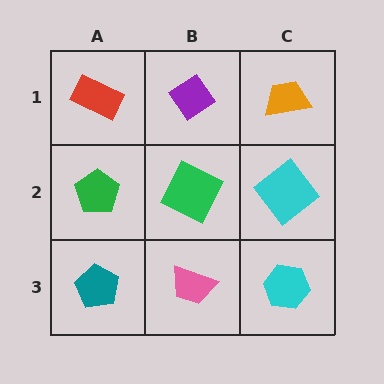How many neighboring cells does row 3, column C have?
2.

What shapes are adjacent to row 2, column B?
A purple diamond (row 1, column B), a pink trapezoid (row 3, column B), a green pentagon (row 2, column A), a cyan diamond (row 2, column C).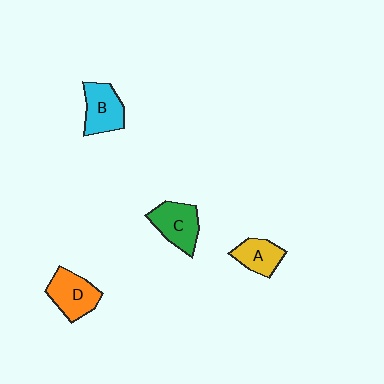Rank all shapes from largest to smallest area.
From largest to smallest: D (orange), C (green), B (cyan), A (yellow).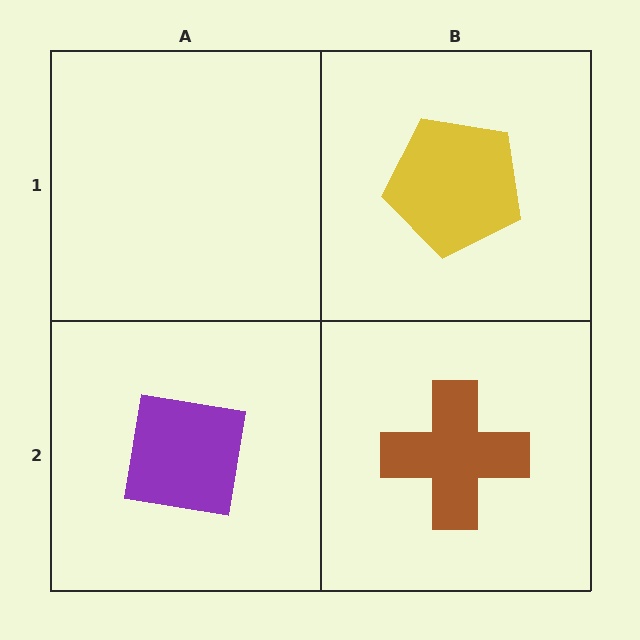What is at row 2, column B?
A brown cross.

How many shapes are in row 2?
2 shapes.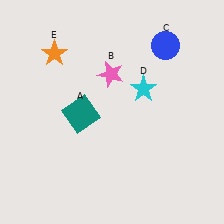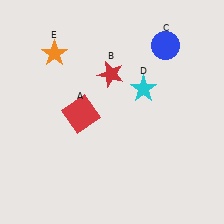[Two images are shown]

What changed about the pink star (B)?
In Image 1, B is pink. In Image 2, it changed to red.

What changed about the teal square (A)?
In Image 1, A is teal. In Image 2, it changed to red.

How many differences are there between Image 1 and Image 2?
There are 2 differences between the two images.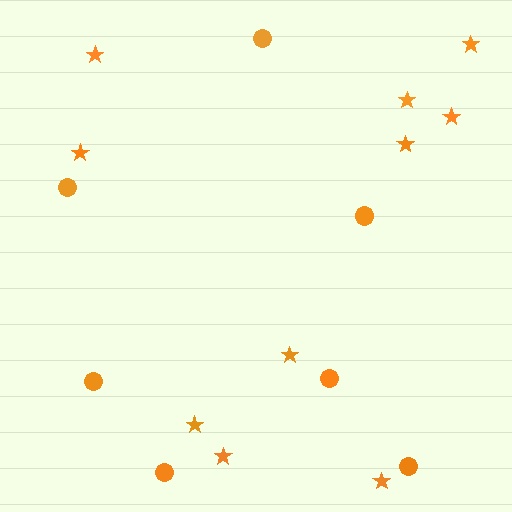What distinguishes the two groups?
There are 2 groups: one group of stars (10) and one group of circles (7).